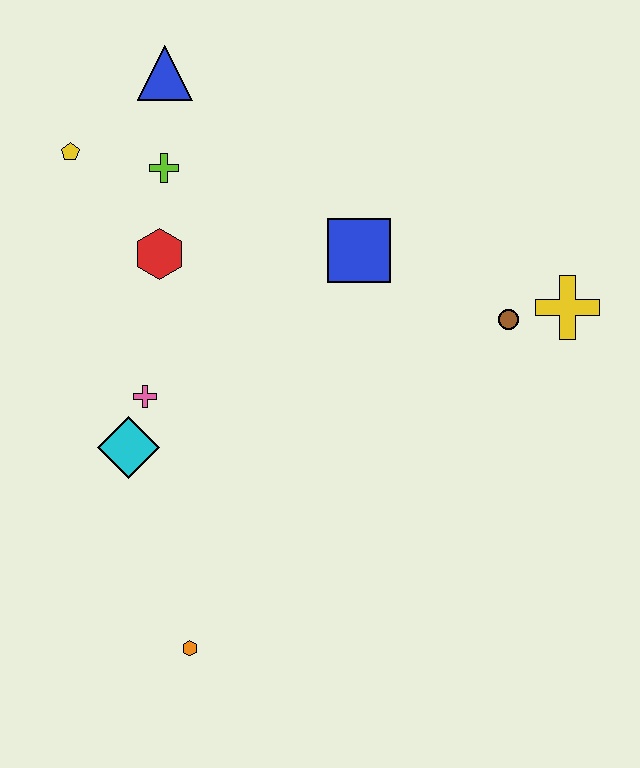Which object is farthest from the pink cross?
The yellow cross is farthest from the pink cross.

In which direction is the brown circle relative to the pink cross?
The brown circle is to the right of the pink cross.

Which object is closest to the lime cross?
The red hexagon is closest to the lime cross.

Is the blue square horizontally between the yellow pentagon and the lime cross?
No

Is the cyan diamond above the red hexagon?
No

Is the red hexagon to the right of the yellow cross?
No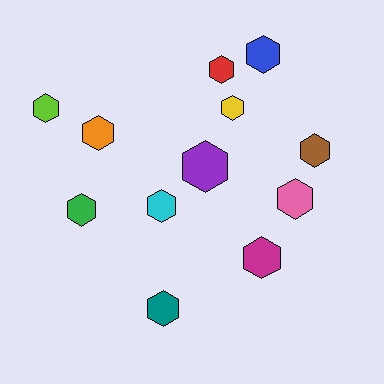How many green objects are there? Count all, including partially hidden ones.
There is 1 green object.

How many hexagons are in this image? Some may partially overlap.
There are 12 hexagons.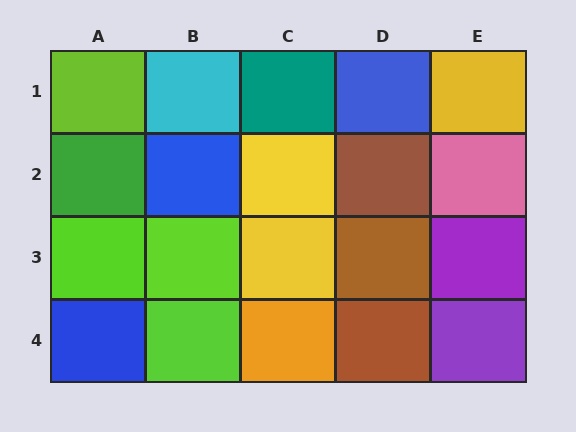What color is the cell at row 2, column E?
Pink.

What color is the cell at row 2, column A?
Green.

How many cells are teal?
1 cell is teal.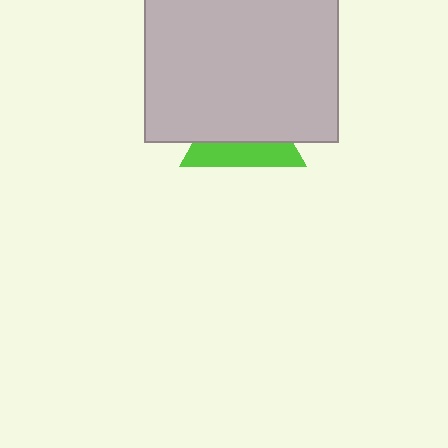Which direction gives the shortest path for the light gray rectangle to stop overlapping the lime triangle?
Moving up gives the shortest separation.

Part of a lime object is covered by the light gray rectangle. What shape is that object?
It is a triangle.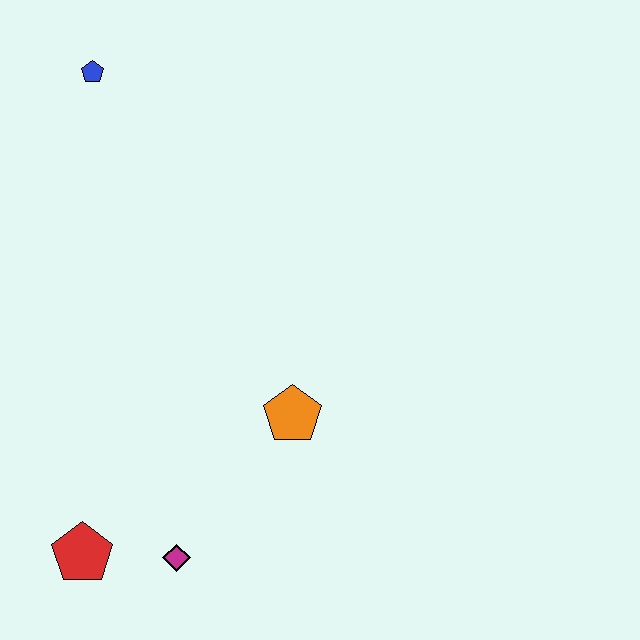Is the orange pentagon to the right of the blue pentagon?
Yes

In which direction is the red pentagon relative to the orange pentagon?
The red pentagon is to the left of the orange pentagon.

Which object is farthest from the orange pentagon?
The blue pentagon is farthest from the orange pentagon.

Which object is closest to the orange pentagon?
The magenta diamond is closest to the orange pentagon.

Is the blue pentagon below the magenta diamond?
No